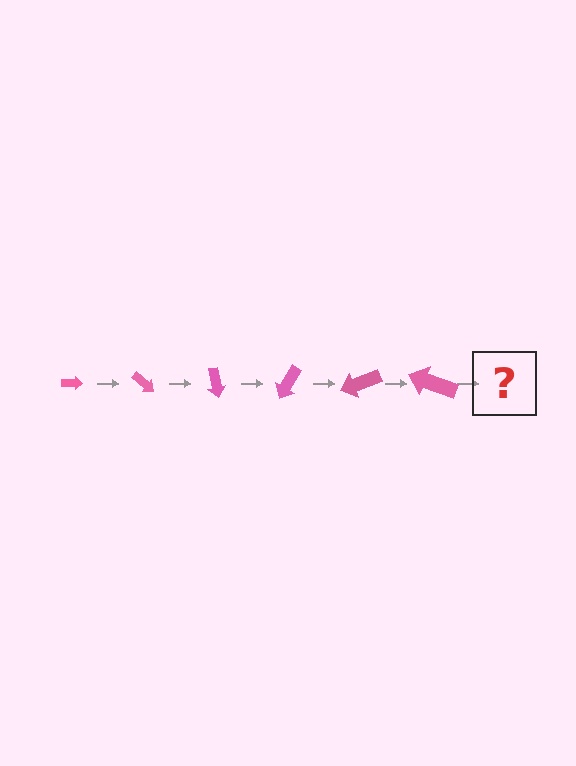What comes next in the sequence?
The next element should be an arrow, larger than the previous one and rotated 240 degrees from the start.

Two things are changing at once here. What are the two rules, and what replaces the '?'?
The two rules are that the arrow grows larger each step and it rotates 40 degrees each step. The '?' should be an arrow, larger than the previous one and rotated 240 degrees from the start.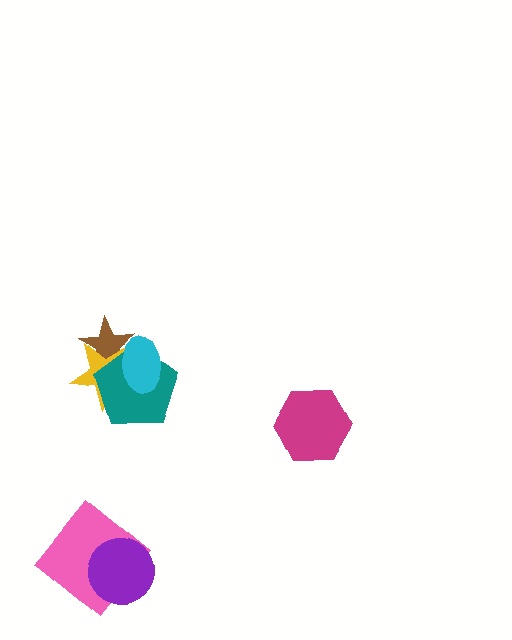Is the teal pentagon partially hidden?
Yes, it is partially covered by another shape.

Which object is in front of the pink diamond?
The purple circle is in front of the pink diamond.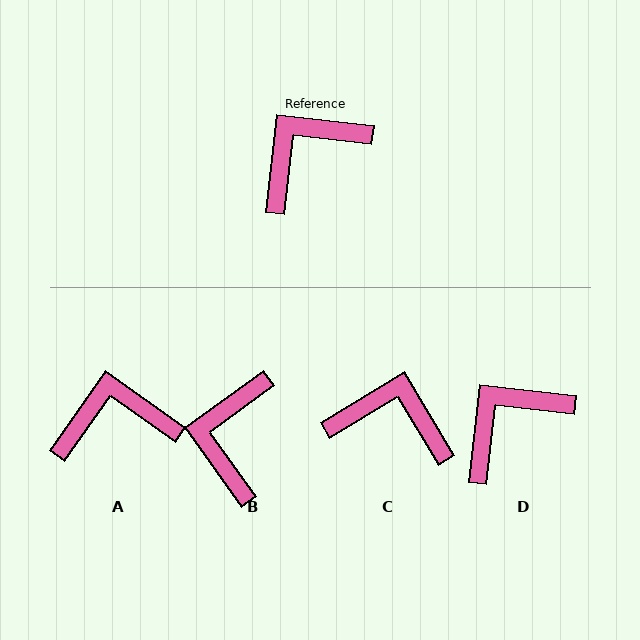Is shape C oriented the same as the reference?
No, it is off by about 53 degrees.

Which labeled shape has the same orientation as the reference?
D.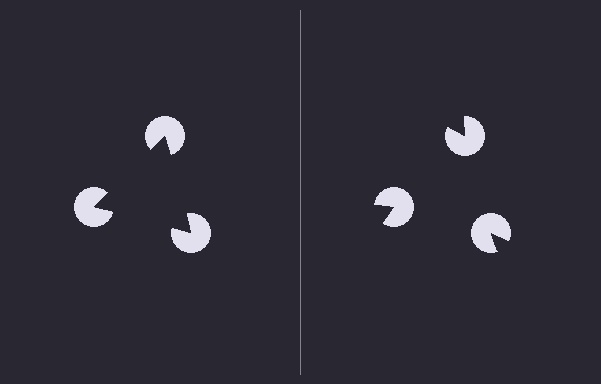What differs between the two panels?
The pac-man discs are positioned identically on both sides; only the wedge orientations differ. On the left they align to a triangle; on the right they are misaligned.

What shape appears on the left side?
An illusory triangle.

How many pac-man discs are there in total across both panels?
6 — 3 on each side.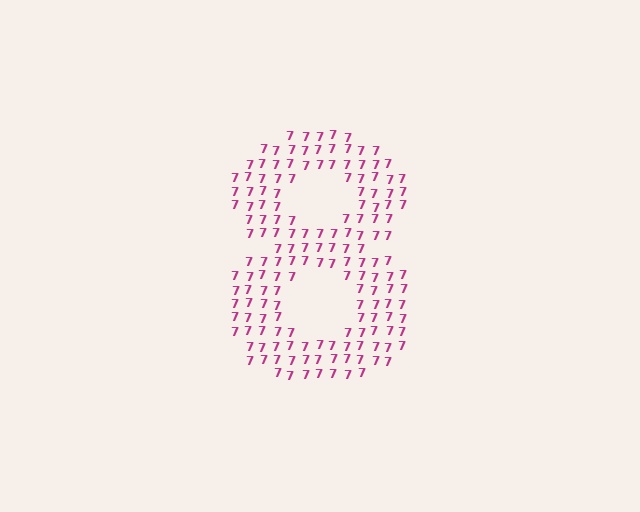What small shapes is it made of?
It is made of small digit 7's.